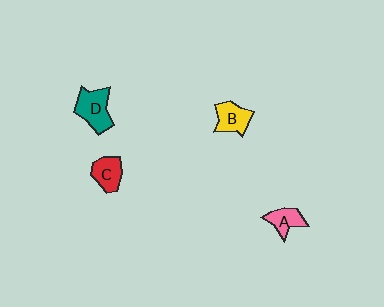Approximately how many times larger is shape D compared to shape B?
Approximately 1.3 times.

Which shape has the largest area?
Shape D (teal).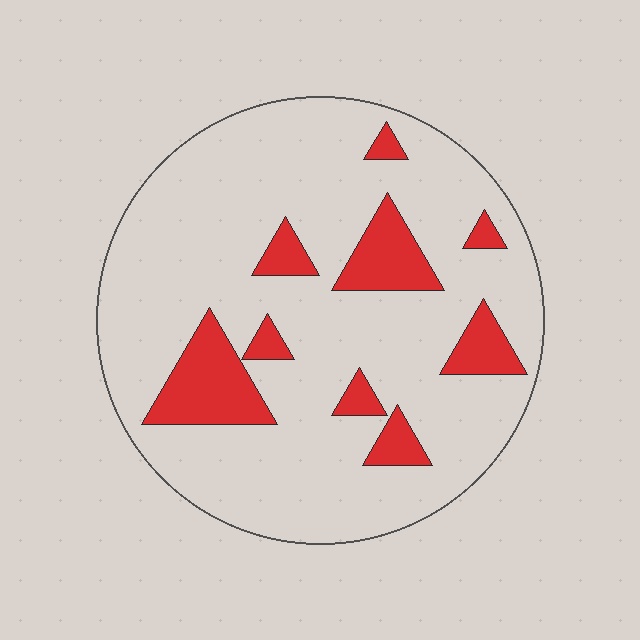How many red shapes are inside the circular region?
9.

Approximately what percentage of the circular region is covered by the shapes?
Approximately 15%.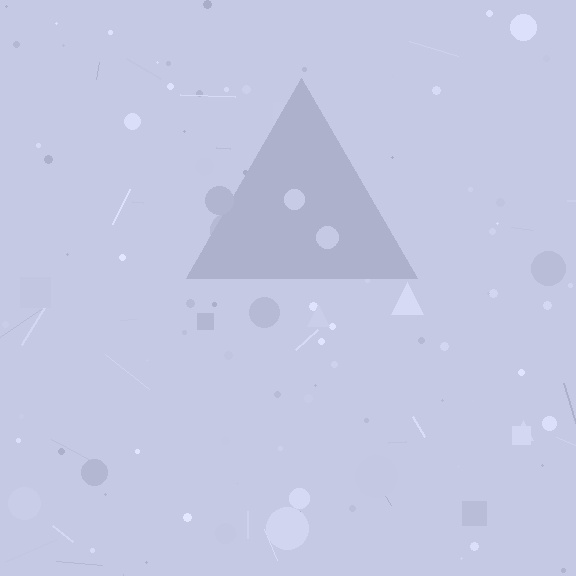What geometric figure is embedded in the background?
A triangle is embedded in the background.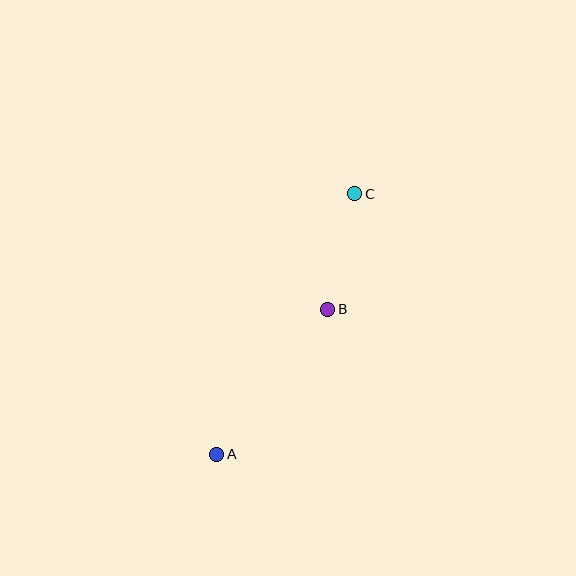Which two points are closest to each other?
Points B and C are closest to each other.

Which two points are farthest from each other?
Points A and C are farthest from each other.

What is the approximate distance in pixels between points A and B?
The distance between A and B is approximately 182 pixels.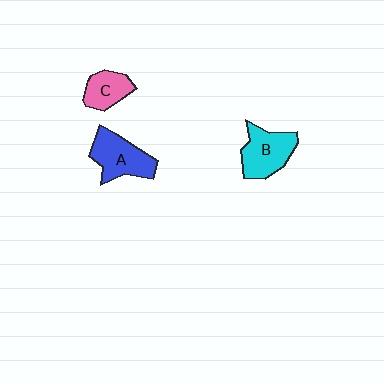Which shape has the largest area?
Shape A (blue).